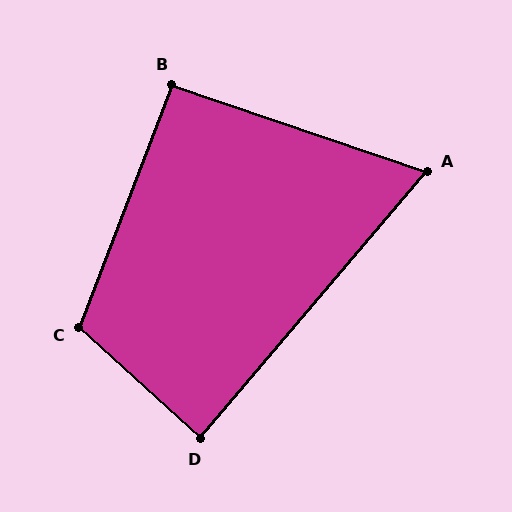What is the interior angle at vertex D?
Approximately 88 degrees (approximately right).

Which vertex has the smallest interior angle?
A, at approximately 68 degrees.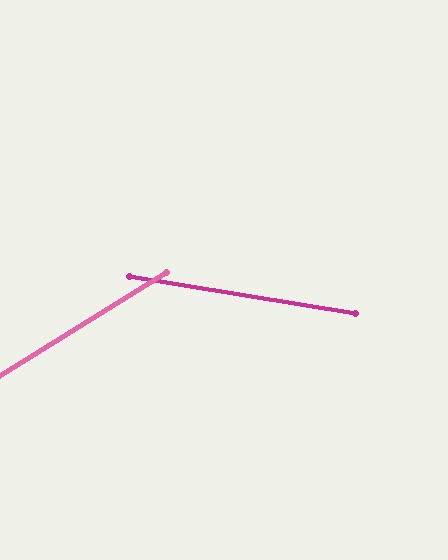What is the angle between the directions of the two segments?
Approximately 41 degrees.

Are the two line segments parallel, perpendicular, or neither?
Neither parallel nor perpendicular — they differ by about 41°.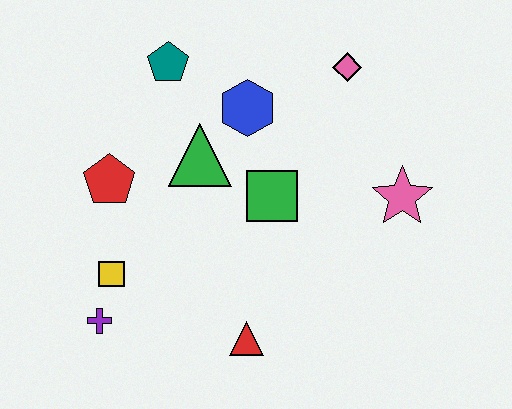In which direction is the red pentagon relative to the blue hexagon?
The red pentagon is to the left of the blue hexagon.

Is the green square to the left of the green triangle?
No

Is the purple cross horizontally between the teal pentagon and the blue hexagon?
No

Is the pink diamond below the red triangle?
No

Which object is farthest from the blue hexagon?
The purple cross is farthest from the blue hexagon.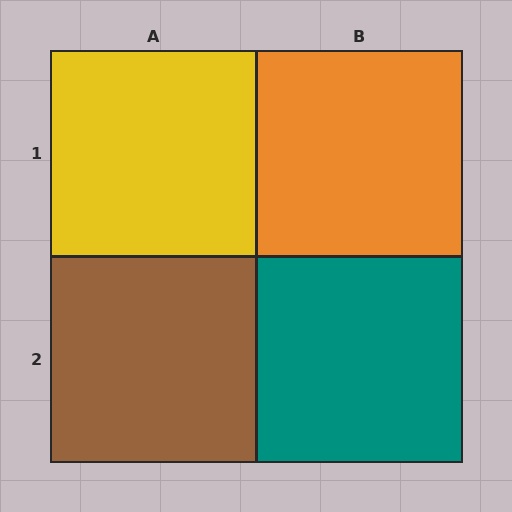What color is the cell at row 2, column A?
Brown.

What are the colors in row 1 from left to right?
Yellow, orange.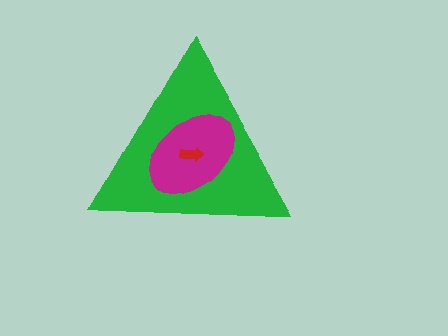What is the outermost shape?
The green triangle.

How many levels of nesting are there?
3.